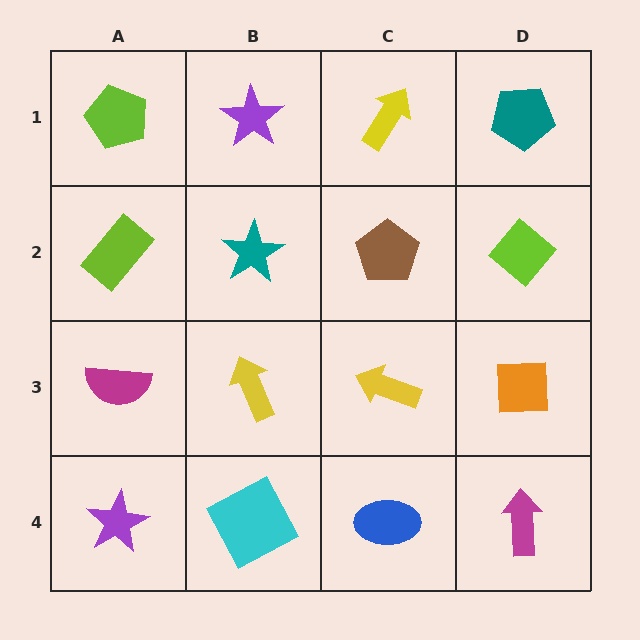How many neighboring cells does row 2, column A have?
3.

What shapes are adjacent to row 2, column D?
A teal pentagon (row 1, column D), an orange square (row 3, column D), a brown pentagon (row 2, column C).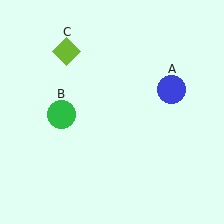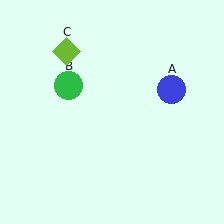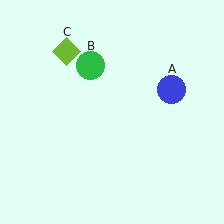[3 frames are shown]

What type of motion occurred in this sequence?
The green circle (object B) rotated clockwise around the center of the scene.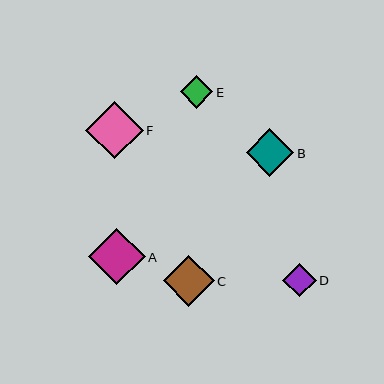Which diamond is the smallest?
Diamond E is the smallest with a size of approximately 32 pixels.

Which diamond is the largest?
Diamond F is the largest with a size of approximately 57 pixels.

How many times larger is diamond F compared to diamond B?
Diamond F is approximately 1.2 times the size of diamond B.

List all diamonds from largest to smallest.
From largest to smallest: F, A, C, B, D, E.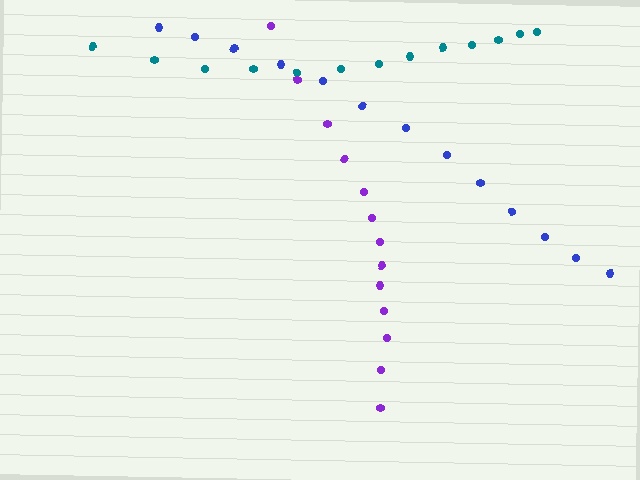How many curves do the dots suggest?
There are 3 distinct paths.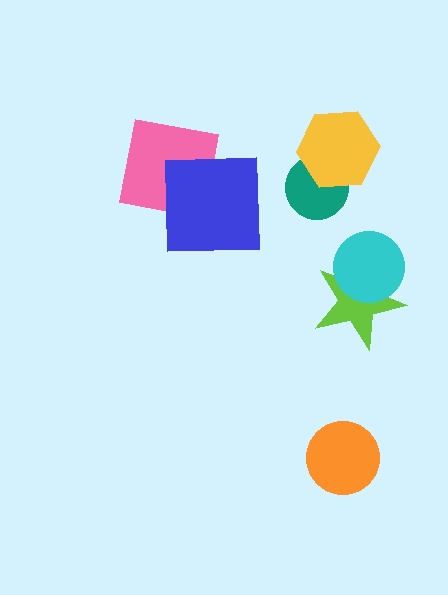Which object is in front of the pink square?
The blue square is in front of the pink square.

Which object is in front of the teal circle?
The yellow hexagon is in front of the teal circle.